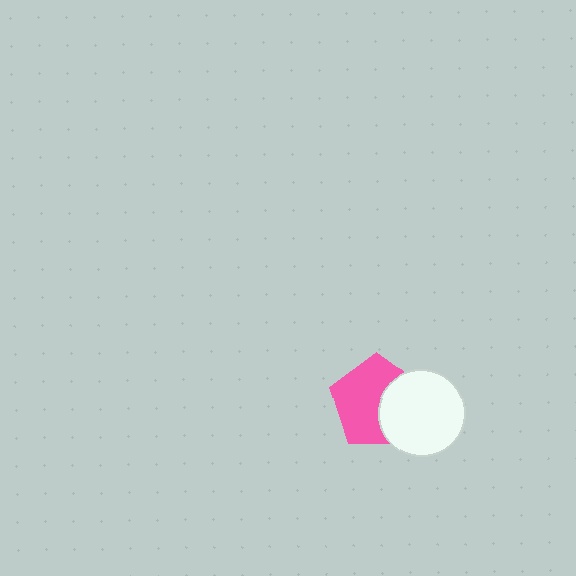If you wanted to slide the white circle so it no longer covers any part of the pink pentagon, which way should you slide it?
Slide it right — that is the most direct way to separate the two shapes.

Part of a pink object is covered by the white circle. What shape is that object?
It is a pentagon.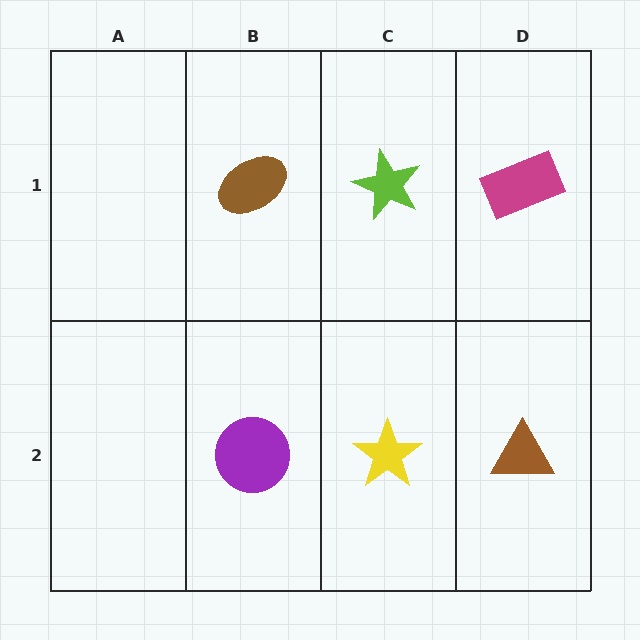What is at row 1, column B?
A brown ellipse.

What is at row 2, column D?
A brown triangle.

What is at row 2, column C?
A yellow star.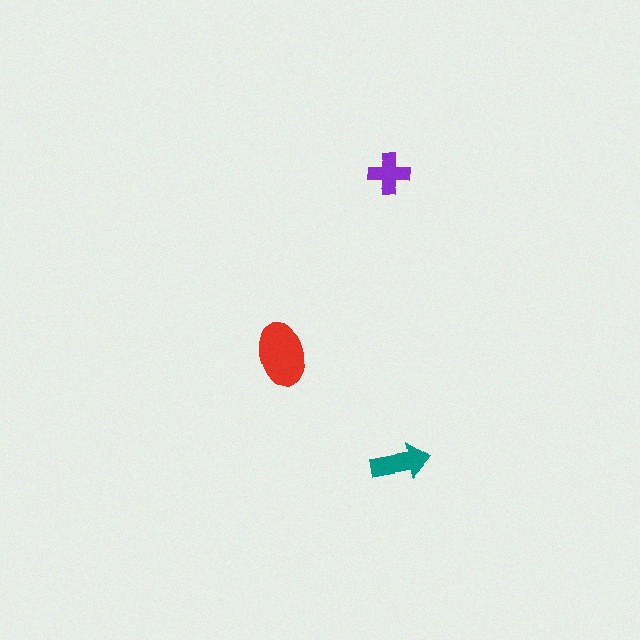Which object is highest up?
The purple cross is topmost.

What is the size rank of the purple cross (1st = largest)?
3rd.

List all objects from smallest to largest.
The purple cross, the teal arrow, the red ellipse.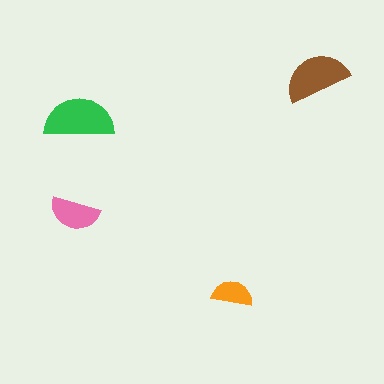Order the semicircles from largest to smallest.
the green one, the brown one, the pink one, the orange one.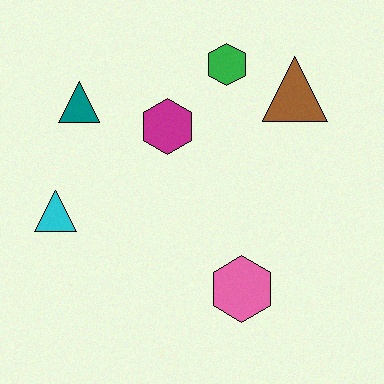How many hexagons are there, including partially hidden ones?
There are 3 hexagons.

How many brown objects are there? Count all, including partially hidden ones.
There is 1 brown object.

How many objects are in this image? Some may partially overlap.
There are 6 objects.